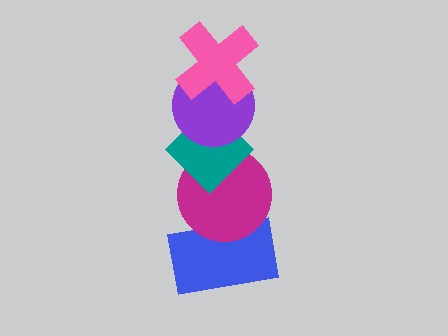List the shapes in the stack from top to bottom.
From top to bottom: the pink cross, the purple circle, the teal diamond, the magenta circle, the blue rectangle.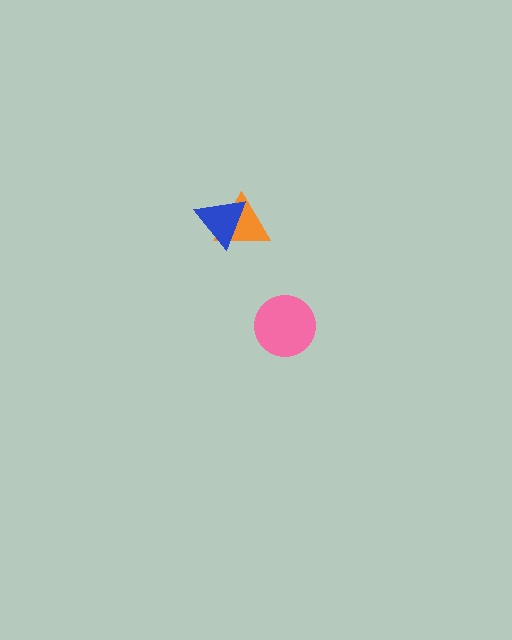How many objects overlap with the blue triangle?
1 object overlaps with the blue triangle.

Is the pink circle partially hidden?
No, no other shape covers it.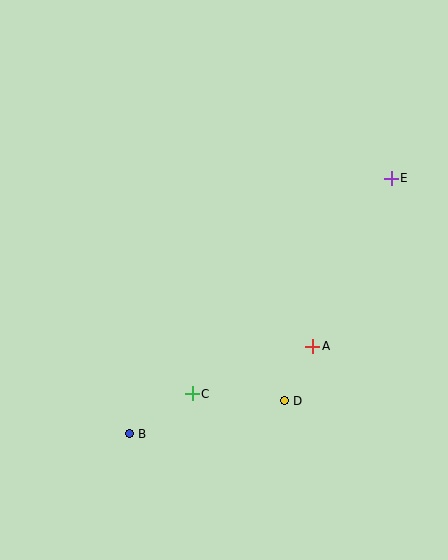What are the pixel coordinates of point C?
Point C is at (192, 394).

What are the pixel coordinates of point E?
Point E is at (391, 178).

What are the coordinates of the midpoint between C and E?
The midpoint between C and E is at (292, 286).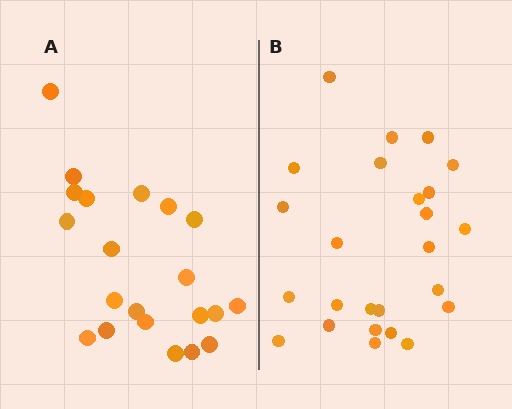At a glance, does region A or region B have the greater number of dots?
Region B (the right region) has more dots.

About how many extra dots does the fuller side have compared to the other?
Region B has about 4 more dots than region A.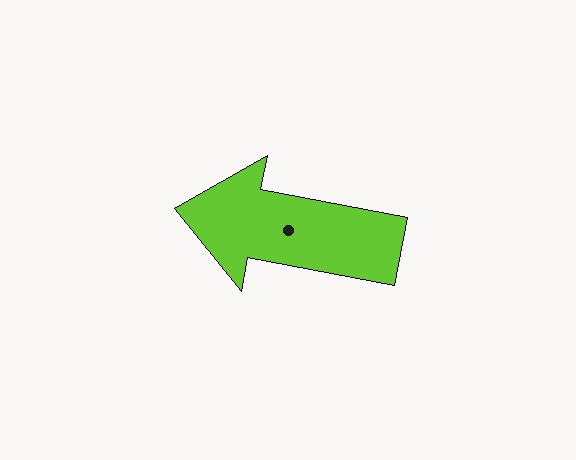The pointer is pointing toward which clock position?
Roughly 9 o'clock.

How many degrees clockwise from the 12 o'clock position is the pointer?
Approximately 281 degrees.